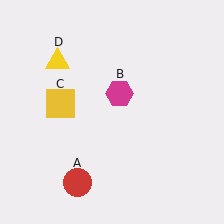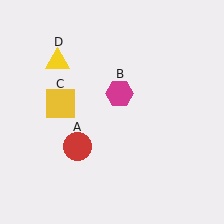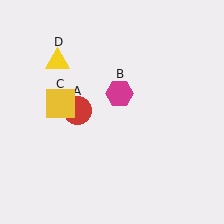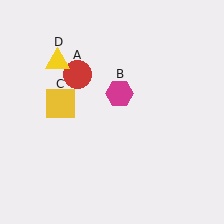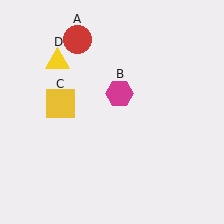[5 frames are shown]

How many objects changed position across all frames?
1 object changed position: red circle (object A).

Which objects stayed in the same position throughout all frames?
Magenta hexagon (object B) and yellow square (object C) and yellow triangle (object D) remained stationary.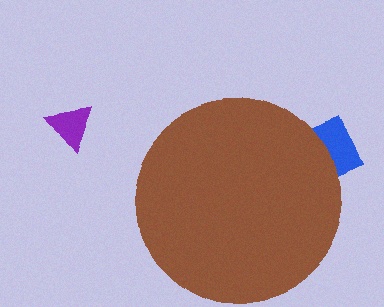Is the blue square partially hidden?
Yes, the blue square is partially hidden behind the brown circle.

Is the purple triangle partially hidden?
No, the purple triangle is fully visible.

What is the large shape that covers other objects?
A brown circle.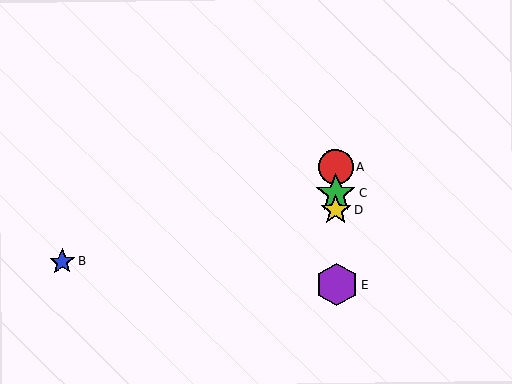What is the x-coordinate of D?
Object D is at x≈336.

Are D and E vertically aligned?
Yes, both are at x≈336.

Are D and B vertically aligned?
No, D is at x≈336 and B is at x≈62.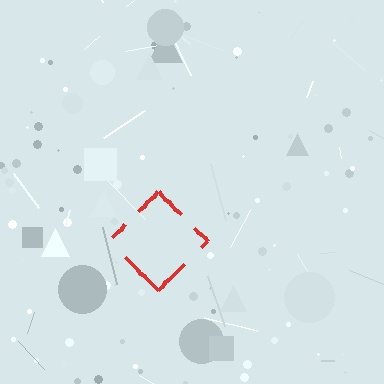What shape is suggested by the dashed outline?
The dashed outline suggests a diamond.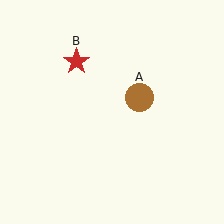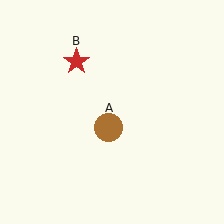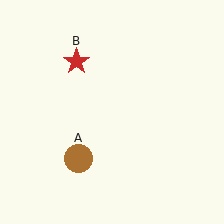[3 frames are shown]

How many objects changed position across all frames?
1 object changed position: brown circle (object A).